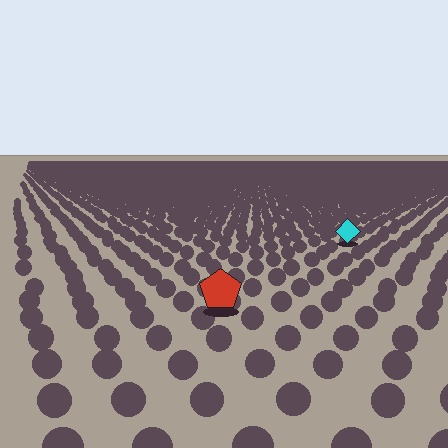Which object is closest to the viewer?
The red pentagon is closest. The texture marks near it are larger and more spread out.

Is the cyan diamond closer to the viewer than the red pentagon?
No. The red pentagon is closer — you can tell from the texture gradient: the ground texture is coarser near it.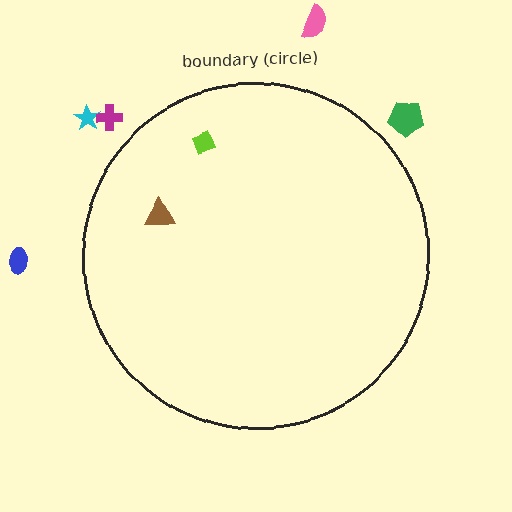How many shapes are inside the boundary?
2 inside, 5 outside.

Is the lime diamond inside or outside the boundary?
Inside.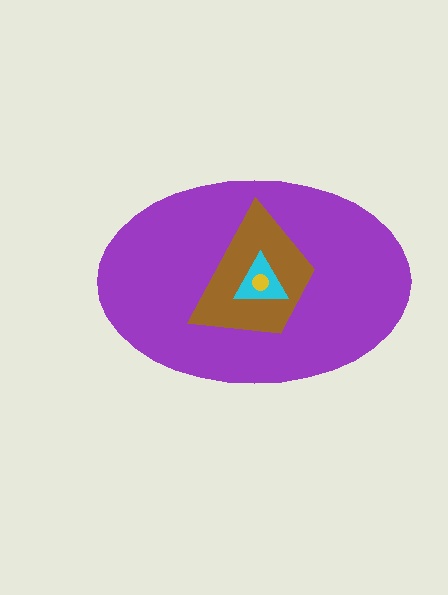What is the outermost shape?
The purple ellipse.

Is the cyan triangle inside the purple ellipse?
Yes.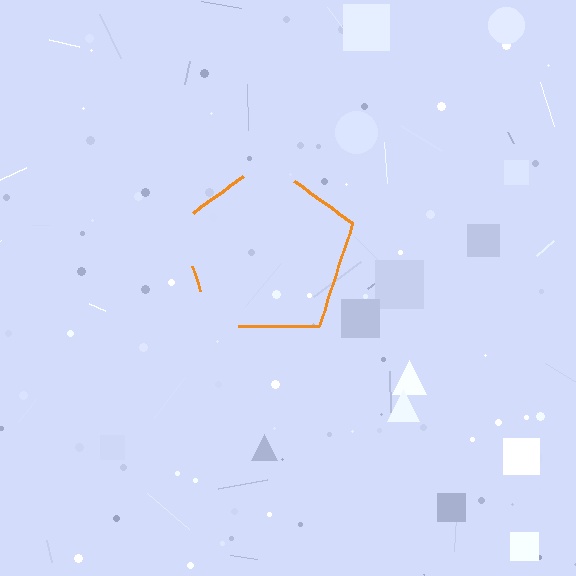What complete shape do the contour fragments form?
The contour fragments form a pentagon.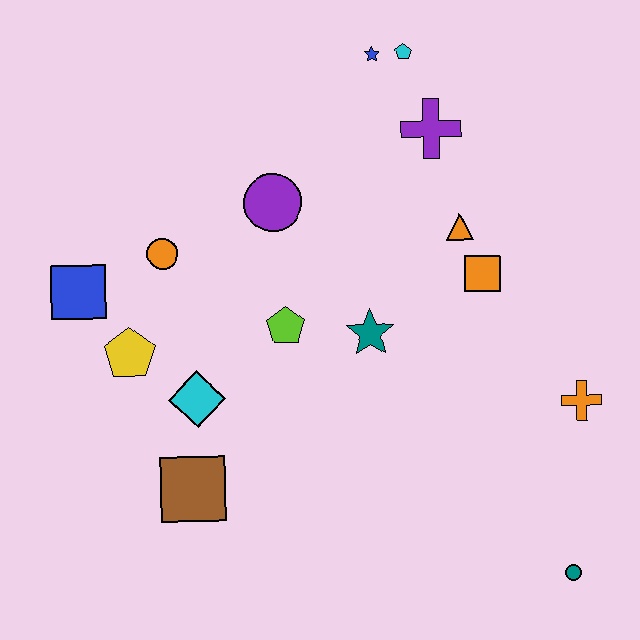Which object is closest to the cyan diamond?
The yellow pentagon is closest to the cyan diamond.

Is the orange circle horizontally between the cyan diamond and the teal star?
No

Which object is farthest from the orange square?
The blue square is farthest from the orange square.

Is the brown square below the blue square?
Yes